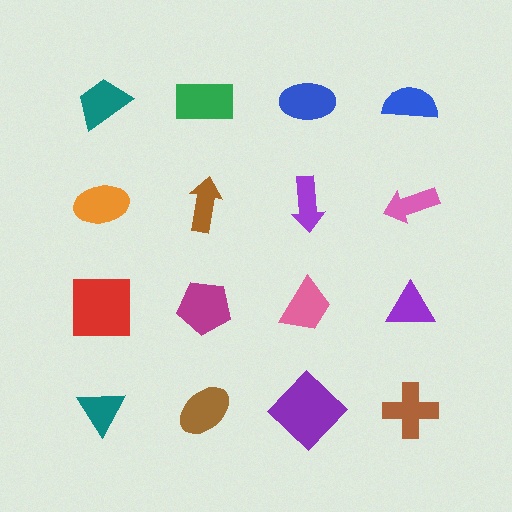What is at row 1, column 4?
A blue semicircle.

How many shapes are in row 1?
4 shapes.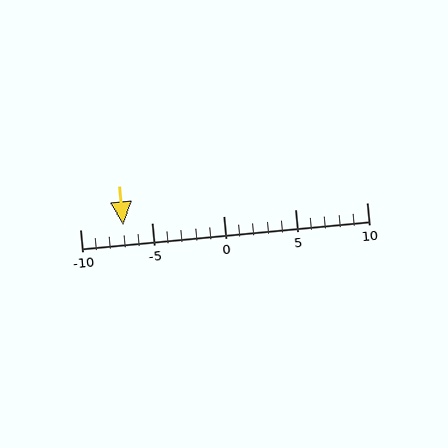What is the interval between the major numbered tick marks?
The major tick marks are spaced 5 units apart.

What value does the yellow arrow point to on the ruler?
The yellow arrow points to approximately -7.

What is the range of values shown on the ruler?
The ruler shows values from -10 to 10.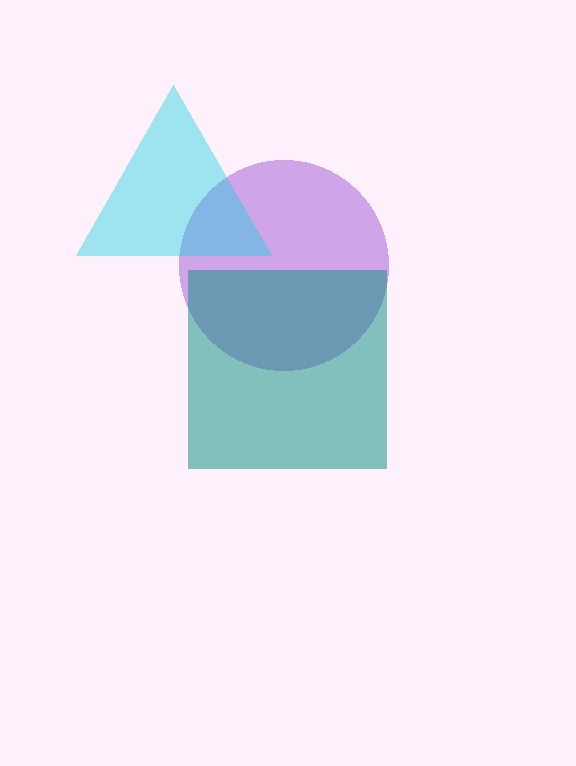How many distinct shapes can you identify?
There are 3 distinct shapes: a purple circle, a teal square, a cyan triangle.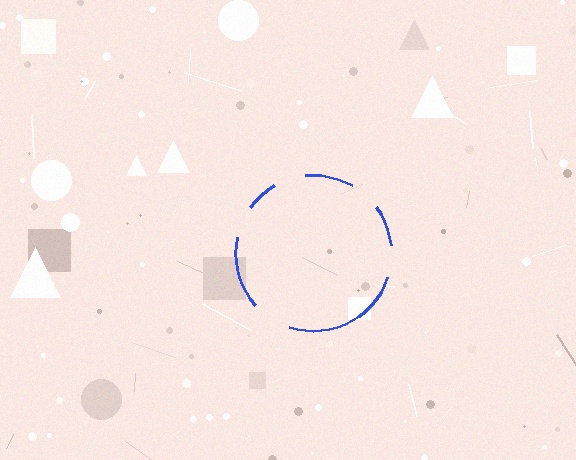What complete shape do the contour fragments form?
The contour fragments form a circle.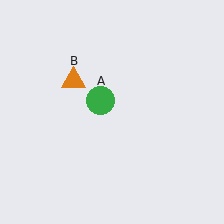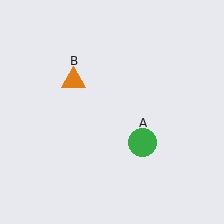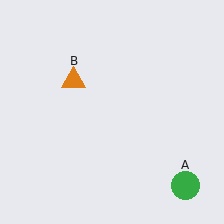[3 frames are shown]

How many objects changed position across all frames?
1 object changed position: green circle (object A).